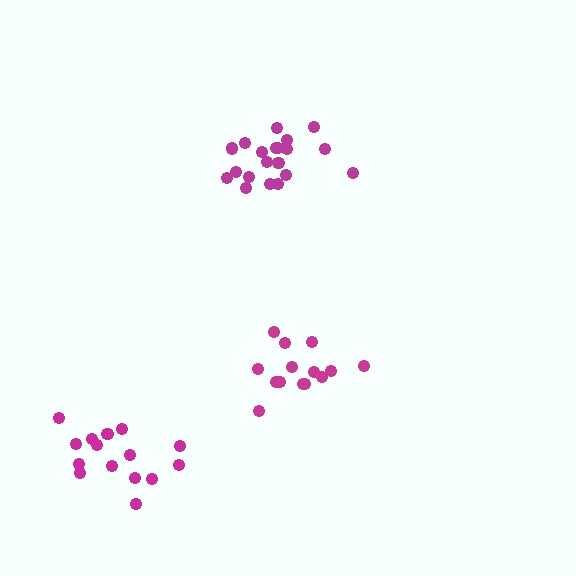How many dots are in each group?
Group 1: 20 dots, Group 2: 15 dots, Group 3: 14 dots (49 total).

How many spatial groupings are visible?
There are 3 spatial groupings.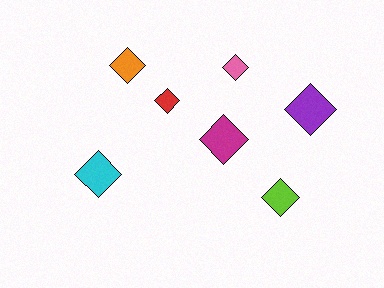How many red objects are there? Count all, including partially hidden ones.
There is 1 red object.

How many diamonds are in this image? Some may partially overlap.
There are 7 diamonds.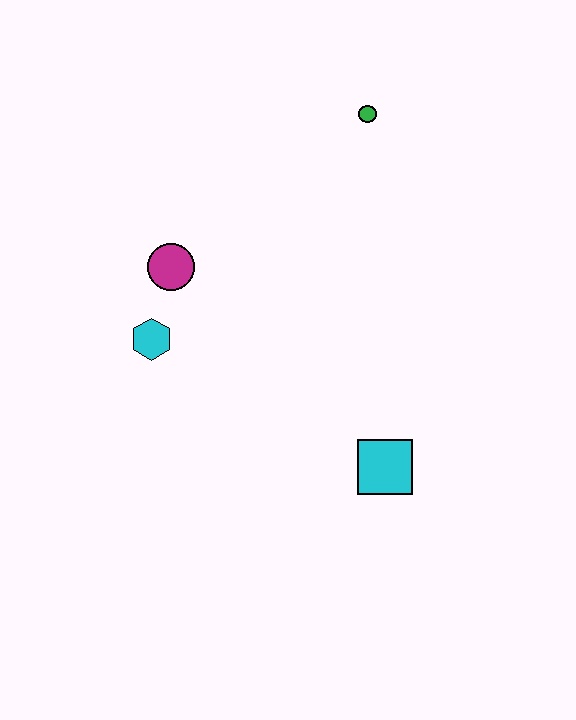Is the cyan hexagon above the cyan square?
Yes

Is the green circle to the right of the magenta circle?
Yes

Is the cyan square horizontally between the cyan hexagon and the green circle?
No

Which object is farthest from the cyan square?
The green circle is farthest from the cyan square.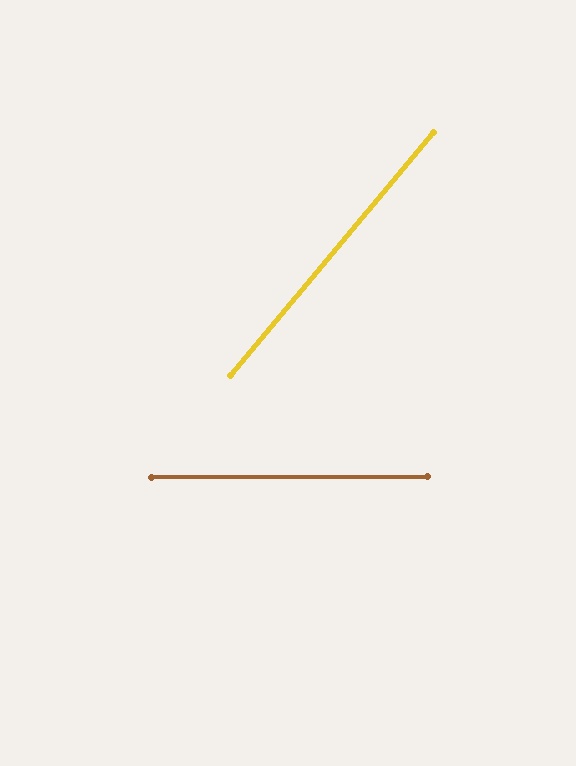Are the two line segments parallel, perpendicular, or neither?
Neither parallel nor perpendicular — they differ by about 50°.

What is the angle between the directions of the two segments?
Approximately 50 degrees.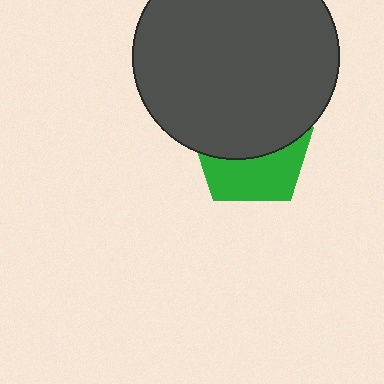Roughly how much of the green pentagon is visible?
A small part of it is visible (roughly 44%).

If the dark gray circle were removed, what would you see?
You would see the complete green pentagon.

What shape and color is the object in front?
The object in front is a dark gray circle.